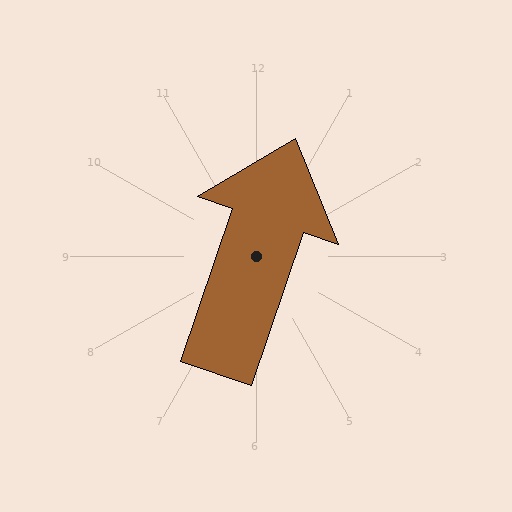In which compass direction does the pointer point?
North.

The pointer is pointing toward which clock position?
Roughly 1 o'clock.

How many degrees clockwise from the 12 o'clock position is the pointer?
Approximately 19 degrees.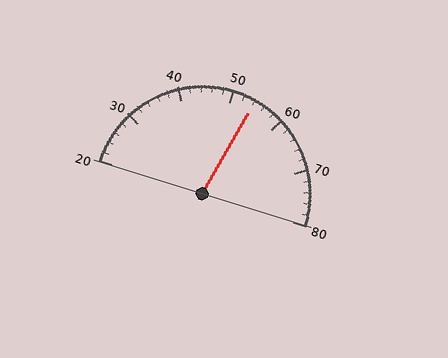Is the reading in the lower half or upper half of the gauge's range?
The reading is in the upper half of the range (20 to 80).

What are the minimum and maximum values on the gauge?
The gauge ranges from 20 to 80.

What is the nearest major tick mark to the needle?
The nearest major tick mark is 50.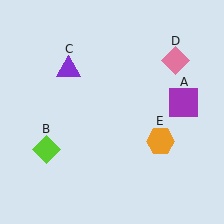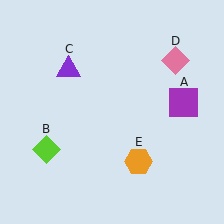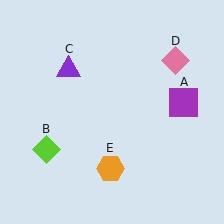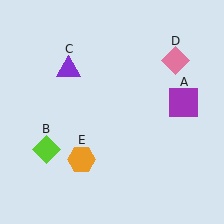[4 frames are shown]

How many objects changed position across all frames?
1 object changed position: orange hexagon (object E).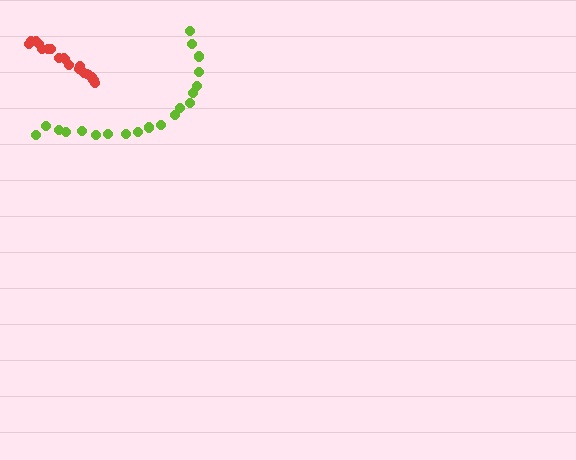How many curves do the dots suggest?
There are 2 distinct paths.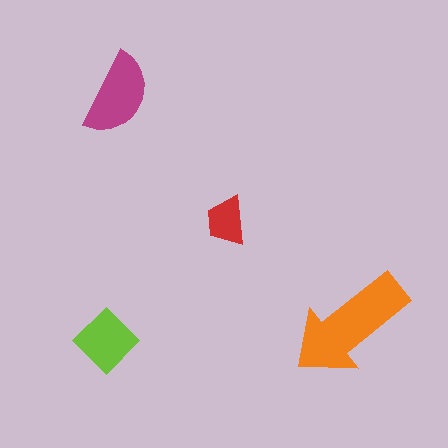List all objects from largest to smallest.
The orange arrow, the magenta semicircle, the lime diamond, the red trapezoid.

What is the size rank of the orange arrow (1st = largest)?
1st.